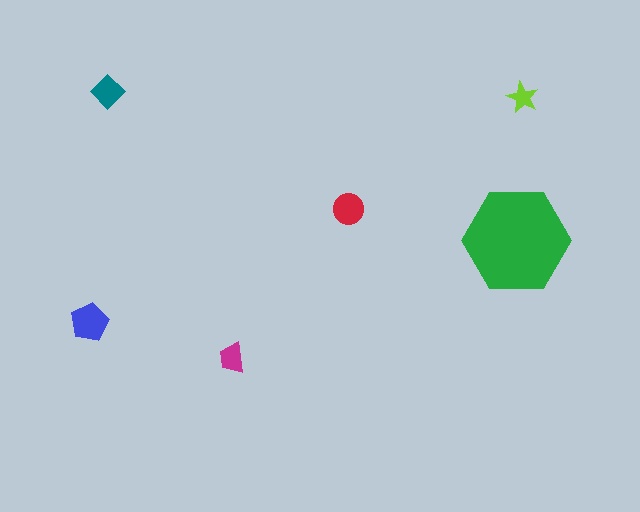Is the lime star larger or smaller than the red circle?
Smaller.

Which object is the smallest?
The lime star.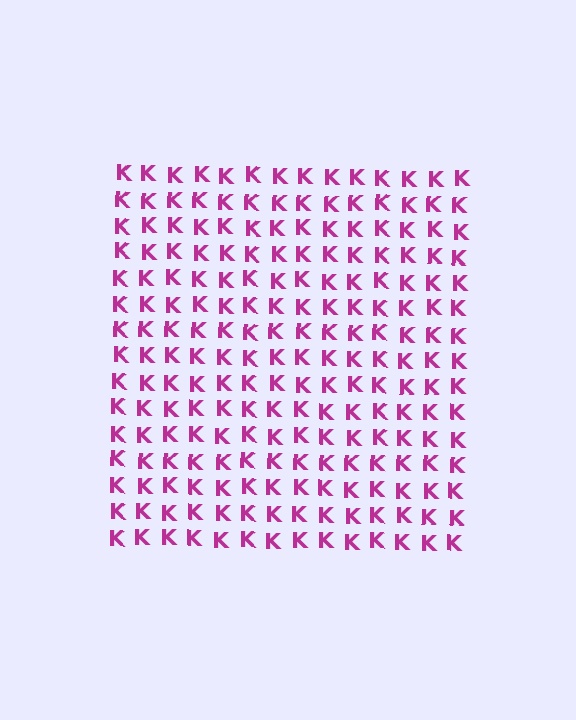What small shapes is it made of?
It is made of small letter K's.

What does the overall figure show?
The overall figure shows a square.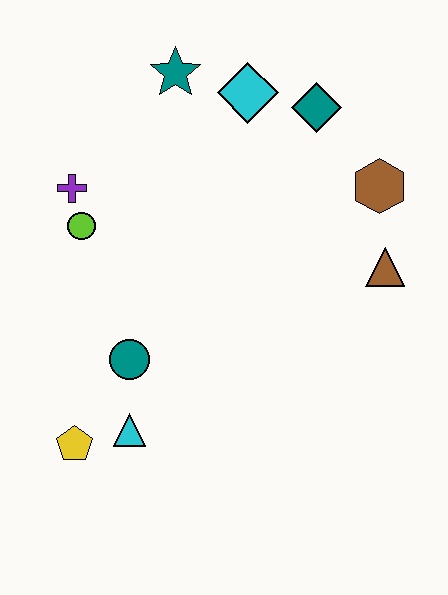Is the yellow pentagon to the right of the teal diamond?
No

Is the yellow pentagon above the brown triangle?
No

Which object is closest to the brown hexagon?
The brown triangle is closest to the brown hexagon.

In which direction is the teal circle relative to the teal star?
The teal circle is below the teal star.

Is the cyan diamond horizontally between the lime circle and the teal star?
No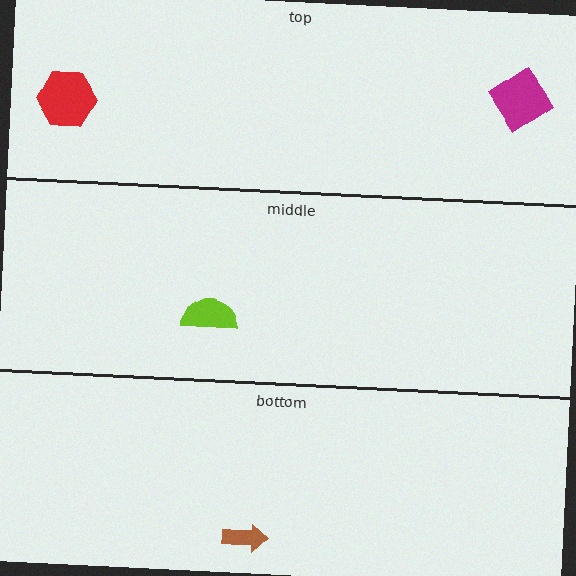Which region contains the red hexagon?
The top region.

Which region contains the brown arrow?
The bottom region.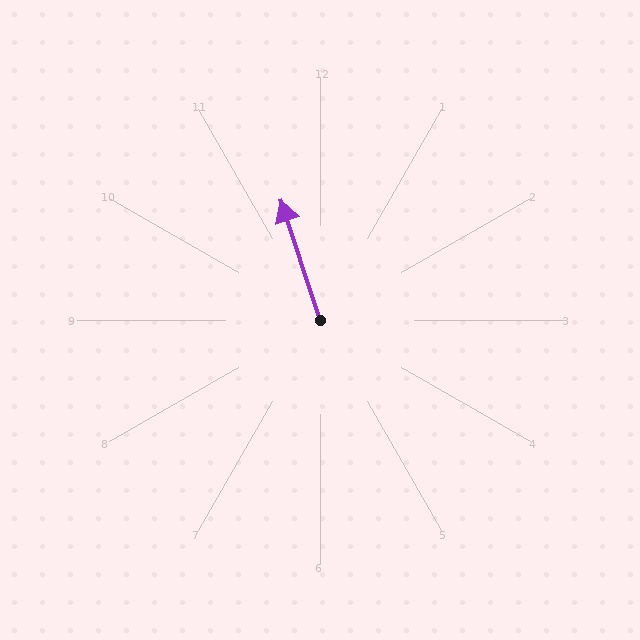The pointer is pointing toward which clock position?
Roughly 11 o'clock.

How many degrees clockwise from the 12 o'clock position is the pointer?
Approximately 342 degrees.